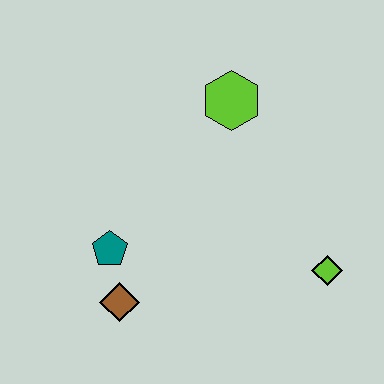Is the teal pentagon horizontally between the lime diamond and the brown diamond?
No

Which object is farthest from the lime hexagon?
The brown diamond is farthest from the lime hexagon.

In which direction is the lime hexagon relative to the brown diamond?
The lime hexagon is above the brown diamond.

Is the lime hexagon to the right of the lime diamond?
No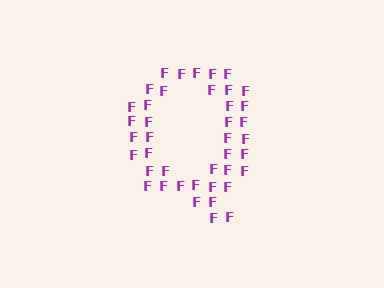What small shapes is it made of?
It is made of small letter F's.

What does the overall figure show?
The overall figure shows the letter Q.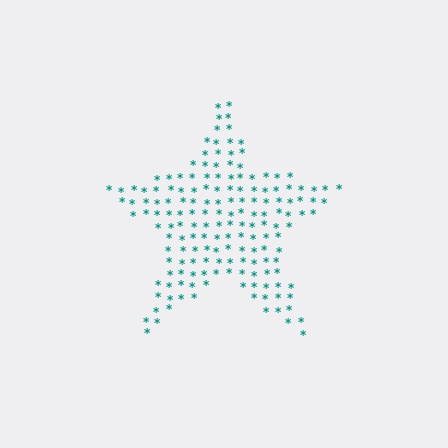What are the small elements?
The small elements are asterisks.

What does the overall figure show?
The overall figure shows a star.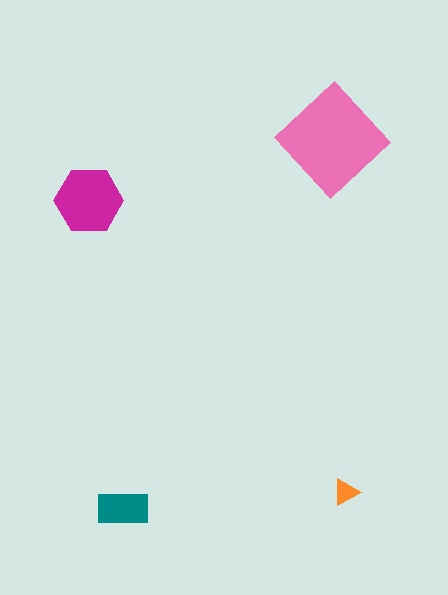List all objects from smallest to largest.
The orange triangle, the teal rectangle, the magenta hexagon, the pink diamond.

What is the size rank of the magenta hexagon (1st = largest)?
2nd.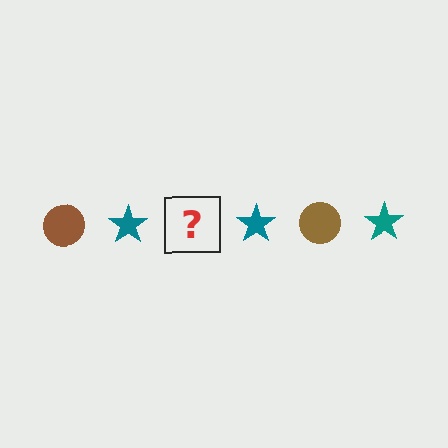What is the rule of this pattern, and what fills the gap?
The rule is that the pattern alternates between brown circle and teal star. The gap should be filled with a brown circle.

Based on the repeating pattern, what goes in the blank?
The blank should be a brown circle.